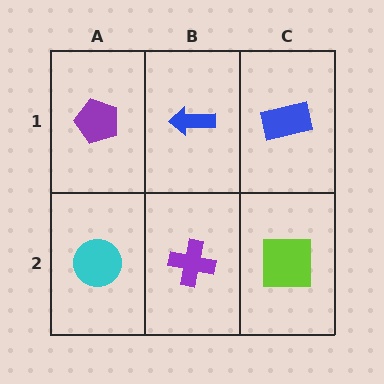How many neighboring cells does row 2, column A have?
2.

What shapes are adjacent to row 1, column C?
A lime square (row 2, column C), a blue arrow (row 1, column B).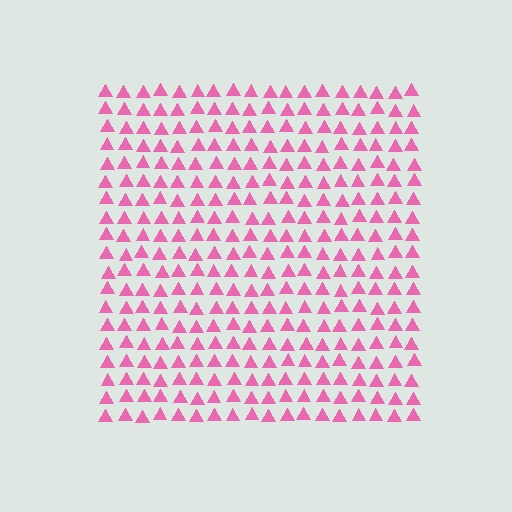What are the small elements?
The small elements are triangles.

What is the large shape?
The large shape is a square.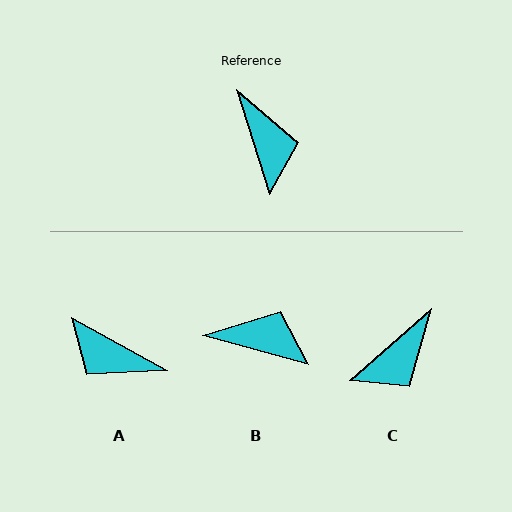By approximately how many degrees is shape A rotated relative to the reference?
Approximately 136 degrees clockwise.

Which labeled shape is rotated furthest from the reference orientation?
A, about 136 degrees away.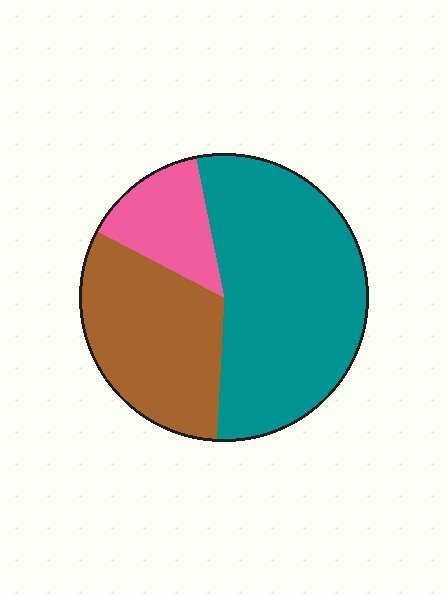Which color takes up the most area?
Teal, at roughly 55%.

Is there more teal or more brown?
Teal.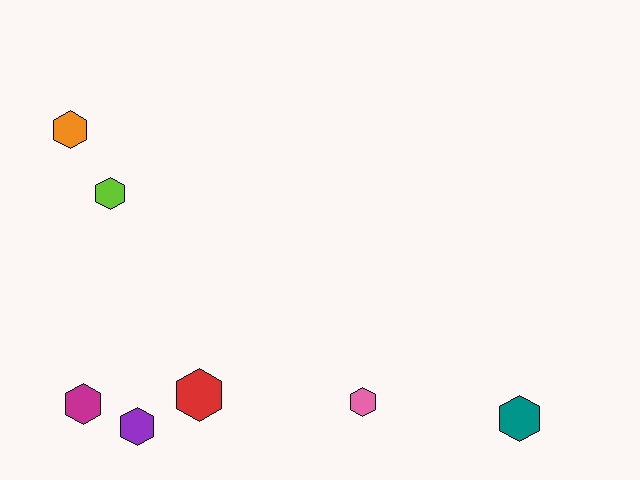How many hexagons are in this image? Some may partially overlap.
There are 7 hexagons.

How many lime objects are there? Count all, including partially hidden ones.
There is 1 lime object.